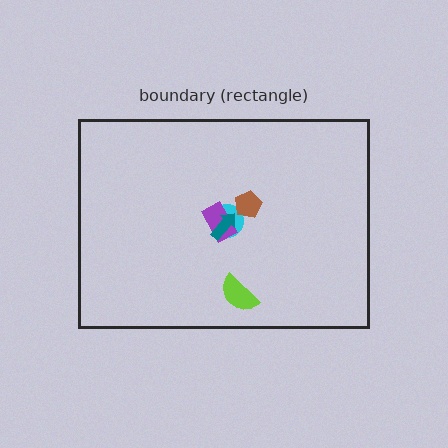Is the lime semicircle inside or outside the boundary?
Inside.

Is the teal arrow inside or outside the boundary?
Inside.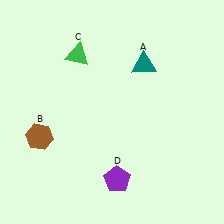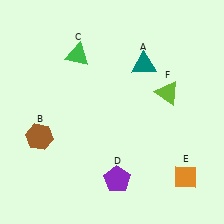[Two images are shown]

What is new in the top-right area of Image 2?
A lime triangle (F) was added in the top-right area of Image 2.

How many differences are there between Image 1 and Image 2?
There are 2 differences between the two images.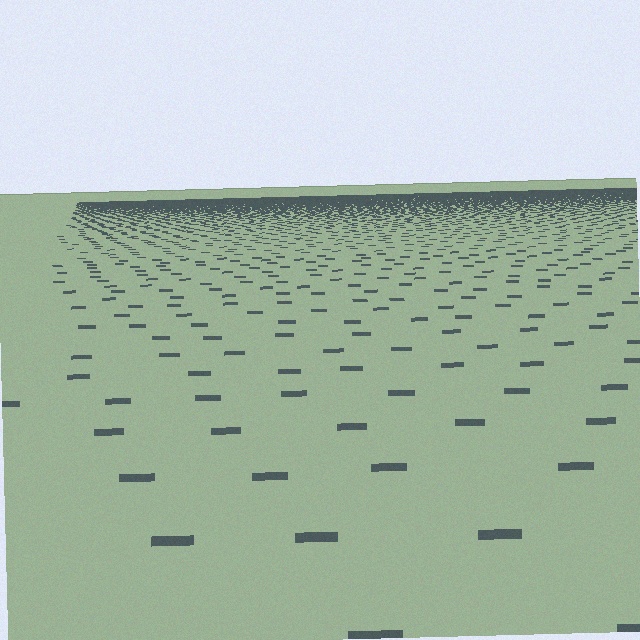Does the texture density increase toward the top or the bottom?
Density increases toward the top.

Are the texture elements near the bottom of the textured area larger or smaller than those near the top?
Larger. Near the bottom, elements are closer to the viewer and appear at a bigger on-screen size.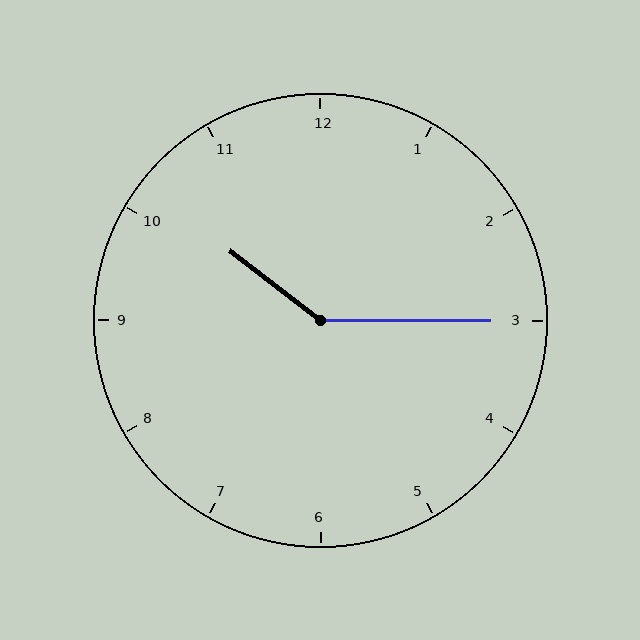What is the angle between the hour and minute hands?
Approximately 142 degrees.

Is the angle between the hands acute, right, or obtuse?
It is obtuse.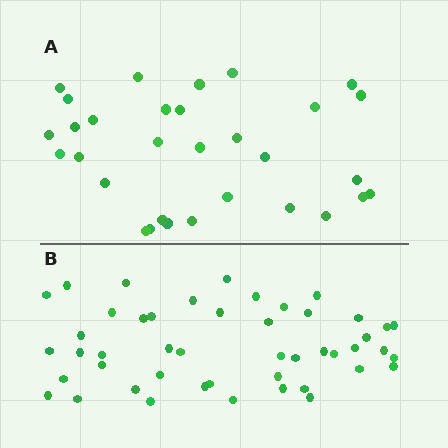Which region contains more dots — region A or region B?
Region B (the bottom region) has more dots.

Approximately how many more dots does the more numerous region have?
Region B has approximately 15 more dots than region A.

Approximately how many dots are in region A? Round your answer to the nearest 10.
About 30 dots. (The exact count is 31, which rounds to 30.)